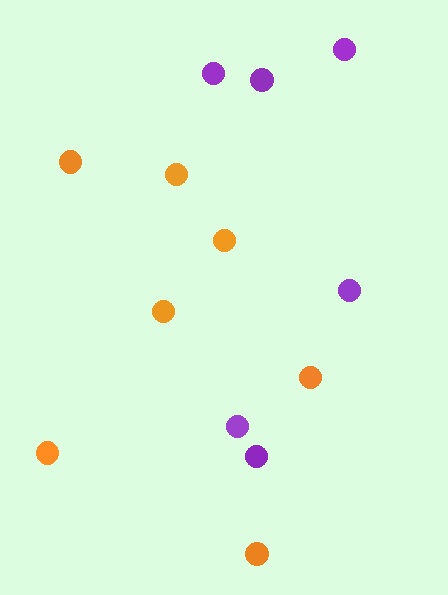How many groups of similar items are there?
There are 2 groups: one group of orange circles (7) and one group of purple circles (6).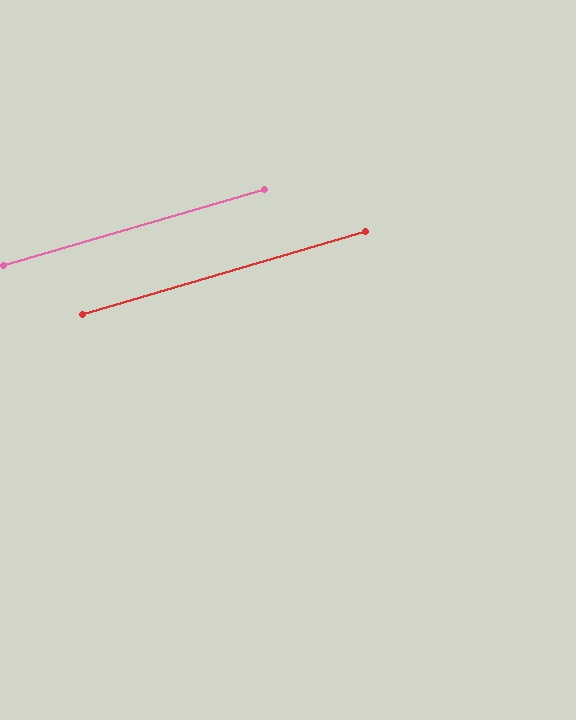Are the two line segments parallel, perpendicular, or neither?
Parallel — their directions differ by only 0.1°.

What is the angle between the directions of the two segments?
Approximately 0 degrees.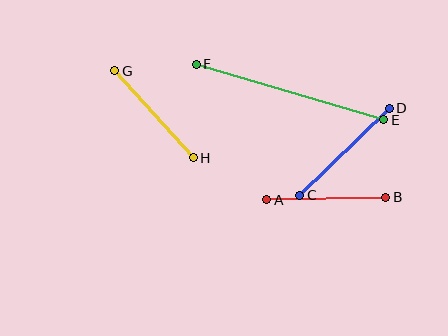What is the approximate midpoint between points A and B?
The midpoint is at approximately (326, 198) pixels.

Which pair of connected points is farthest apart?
Points E and F are farthest apart.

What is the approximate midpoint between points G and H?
The midpoint is at approximately (154, 114) pixels.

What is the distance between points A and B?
The distance is approximately 119 pixels.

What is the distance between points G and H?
The distance is approximately 117 pixels.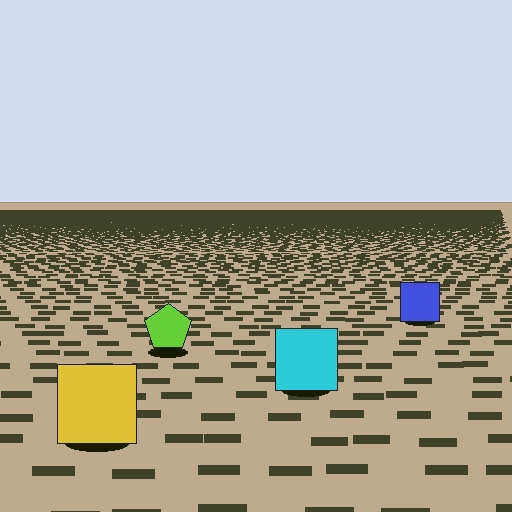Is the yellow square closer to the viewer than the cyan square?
Yes. The yellow square is closer — you can tell from the texture gradient: the ground texture is coarser near it.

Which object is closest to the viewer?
The yellow square is closest. The texture marks near it are larger and more spread out.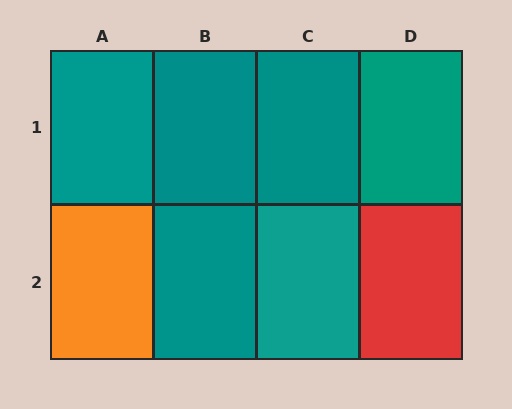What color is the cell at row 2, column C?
Teal.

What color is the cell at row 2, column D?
Red.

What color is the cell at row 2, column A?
Orange.